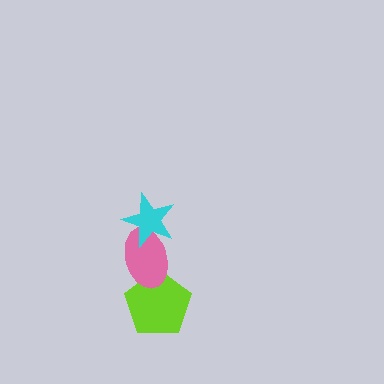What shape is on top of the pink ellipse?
The cyan star is on top of the pink ellipse.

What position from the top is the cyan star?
The cyan star is 1st from the top.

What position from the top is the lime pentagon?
The lime pentagon is 3rd from the top.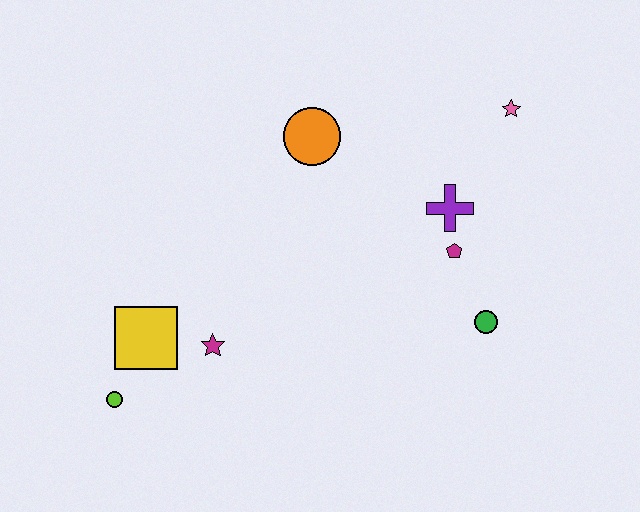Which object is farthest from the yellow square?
The pink star is farthest from the yellow square.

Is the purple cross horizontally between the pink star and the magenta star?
Yes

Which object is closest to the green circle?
The magenta pentagon is closest to the green circle.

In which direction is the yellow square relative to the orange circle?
The yellow square is below the orange circle.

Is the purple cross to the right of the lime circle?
Yes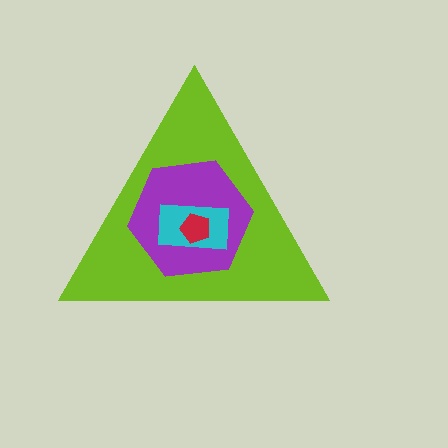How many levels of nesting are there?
4.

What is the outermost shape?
The lime triangle.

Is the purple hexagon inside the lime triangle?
Yes.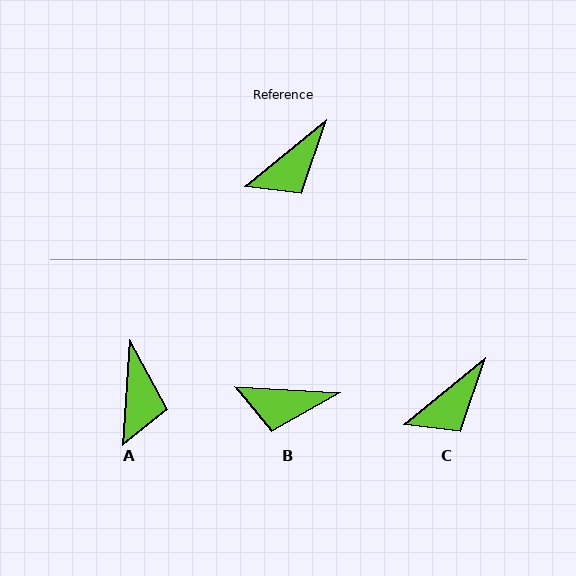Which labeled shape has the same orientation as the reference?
C.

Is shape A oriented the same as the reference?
No, it is off by about 47 degrees.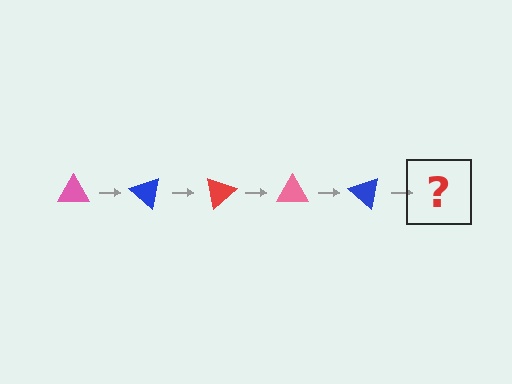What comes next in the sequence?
The next element should be a red triangle, rotated 200 degrees from the start.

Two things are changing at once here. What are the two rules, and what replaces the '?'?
The two rules are that it rotates 40 degrees each step and the color cycles through pink, blue, and red. The '?' should be a red triangle, rotated 200 degrees from the start.